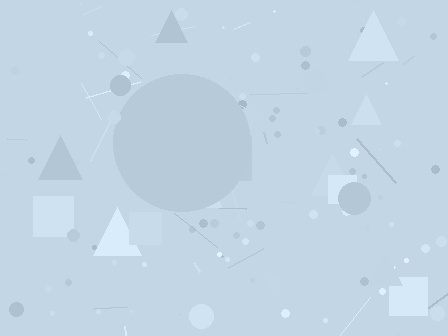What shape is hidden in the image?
A circle is hidden in the image.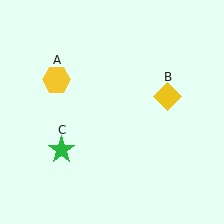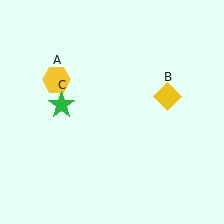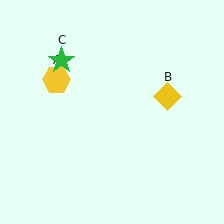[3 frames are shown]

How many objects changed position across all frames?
1 object changed position: green star (object C).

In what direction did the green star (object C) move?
The green star (object C) moved up.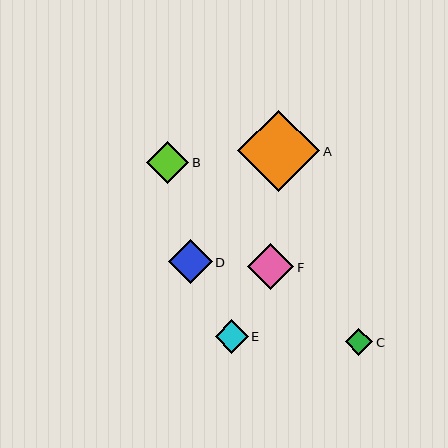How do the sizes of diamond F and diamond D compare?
Diamond F and diamond D are approximately the same size.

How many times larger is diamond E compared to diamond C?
Diamond E is approximately 1.2 times the size of diamond C.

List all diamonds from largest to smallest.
From largest to smallest: A, F, D, B, E, C.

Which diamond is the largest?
Diamond A is the largest with a size of approximately 82 pixels.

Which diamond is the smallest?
Diamond C is the smallest with a size of approximately 27 pixels.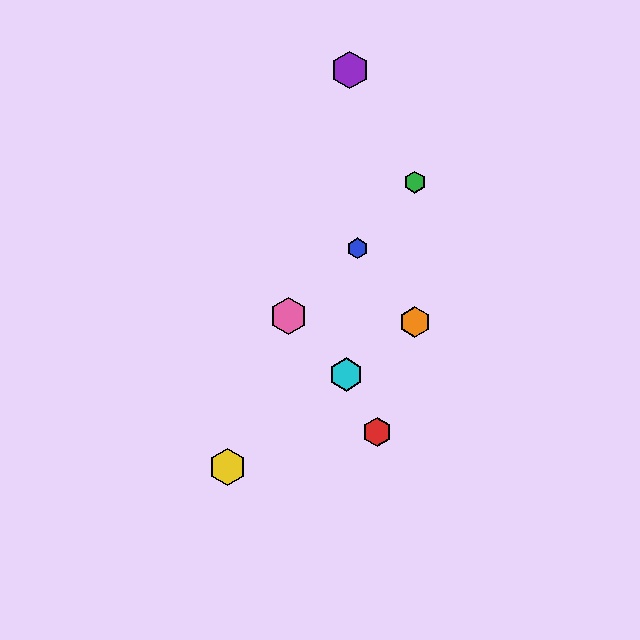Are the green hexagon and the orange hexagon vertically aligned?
Yes, both are at x≈415.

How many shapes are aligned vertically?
2 shapes (the green hexagon, the orange hexagon) are aligned vertically.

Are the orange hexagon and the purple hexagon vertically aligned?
No, the orange hexagon is at x≈415 and the purple hexagon is at x≈350.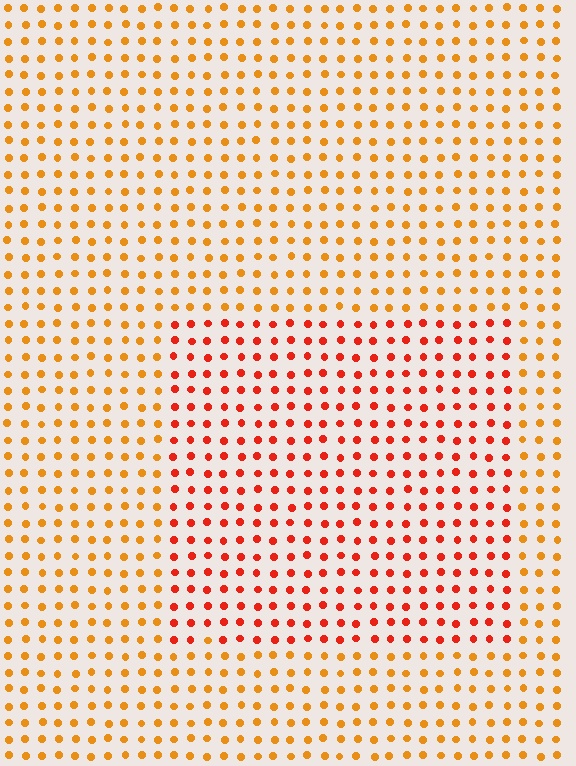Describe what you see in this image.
The image is filled with small orange elements in a uniform arrangement. A rectangle-shaped region is visible where the elements are tinted to a slightly different hue, forming a subtle color boundary.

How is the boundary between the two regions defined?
The boundary is defined purely by a slight shift in hue (about 31 degrees). Spacing, size, and orientation are identical on both sides.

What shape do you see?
I see a rectangle.